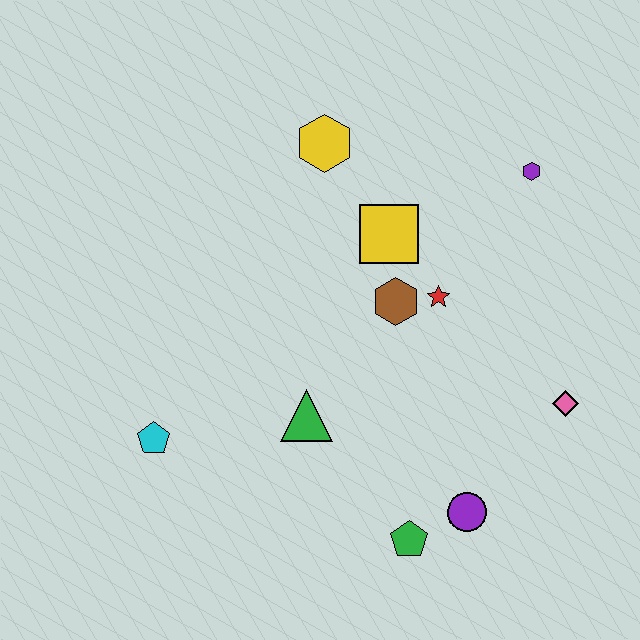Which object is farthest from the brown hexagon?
The cyan pentagon is farthest from the brown hexagon.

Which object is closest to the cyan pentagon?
The green triangle is closest to the cyan pentagon.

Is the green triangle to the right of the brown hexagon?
No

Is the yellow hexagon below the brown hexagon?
No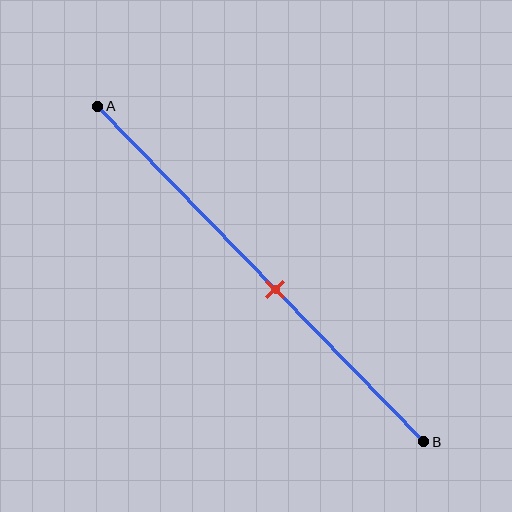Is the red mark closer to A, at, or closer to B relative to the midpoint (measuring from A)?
The red mark is closer to point B than the midpoint of segment AB.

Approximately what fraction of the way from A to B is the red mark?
The red mark is approximately 55% of the way from A to B.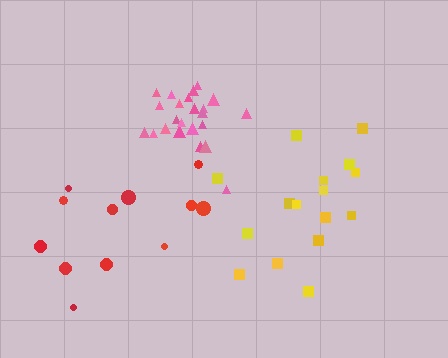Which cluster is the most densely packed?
Pink.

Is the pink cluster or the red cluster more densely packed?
Pink.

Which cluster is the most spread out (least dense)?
Red.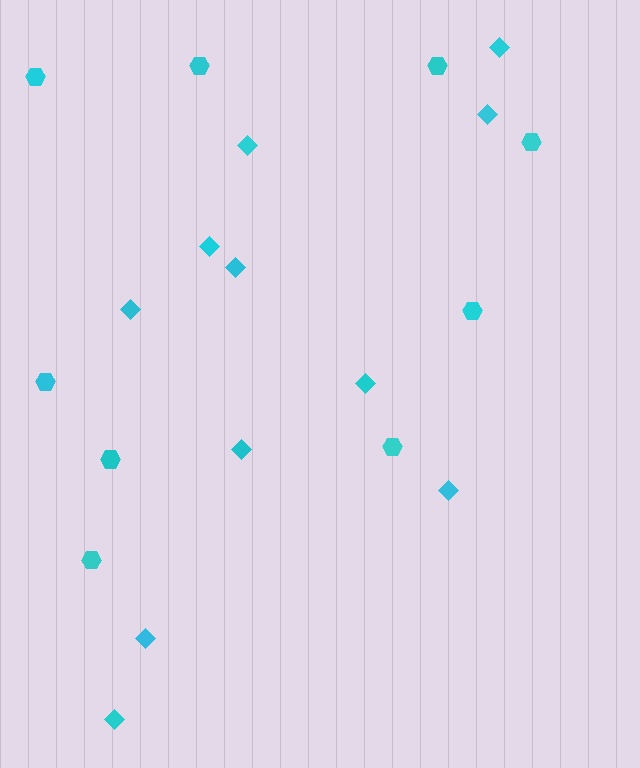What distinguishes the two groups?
There are 2 groups: one group of diamonds (11) and one group of hexagons (9).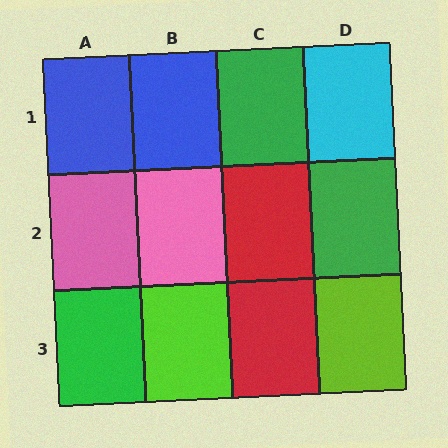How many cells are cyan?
1 cell is cyan.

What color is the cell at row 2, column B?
Pink.